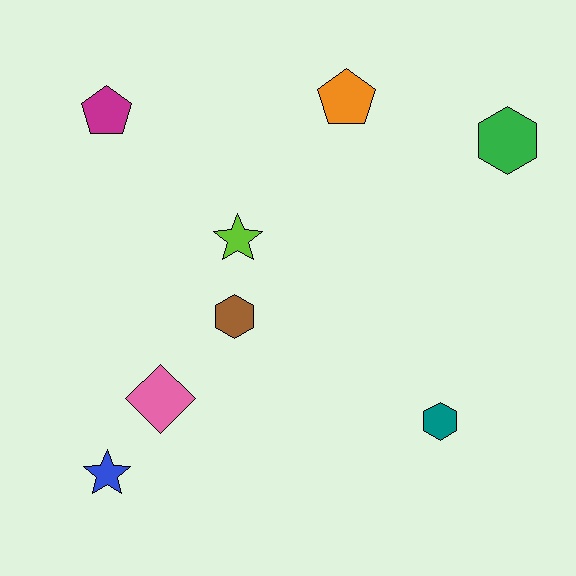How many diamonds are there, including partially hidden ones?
There is 1 diamond.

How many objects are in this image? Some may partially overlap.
There are 8 objects.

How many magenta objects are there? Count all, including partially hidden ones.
There is 1 magenta object.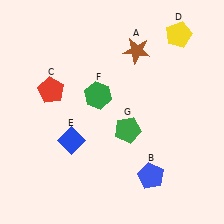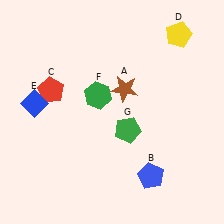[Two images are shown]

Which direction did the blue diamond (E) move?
The blue diamond (E) moved left.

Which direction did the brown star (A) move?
The brown star (A) moved down.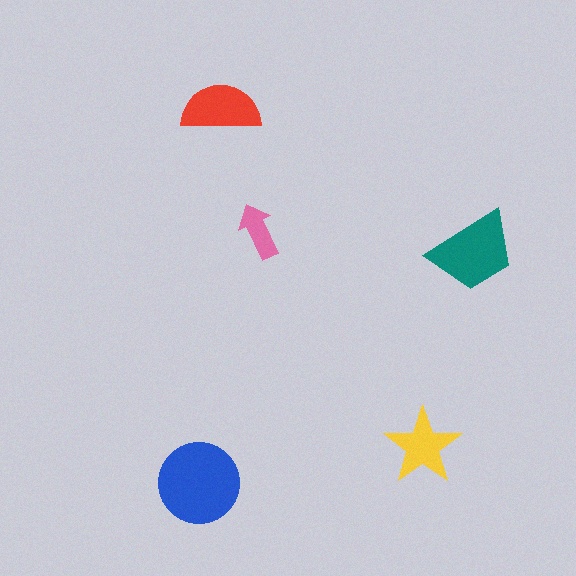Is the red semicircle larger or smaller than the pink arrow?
Larger.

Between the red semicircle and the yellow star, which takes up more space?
The red semicircle.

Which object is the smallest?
The pink arrow.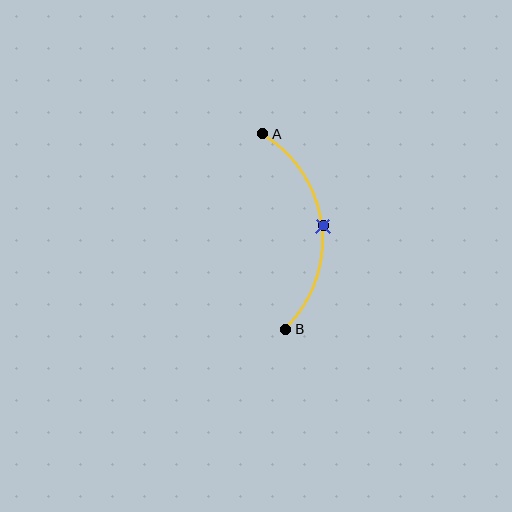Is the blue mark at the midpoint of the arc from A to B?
Yes. The blue mark lies on the arc at equal arc-length from both A and B — it is the arc midpoint.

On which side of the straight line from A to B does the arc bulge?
The arc bulges to the right of the straight line connecting A and B.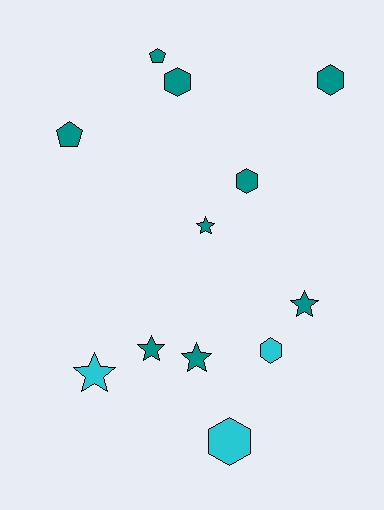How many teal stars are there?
There are 4 teal stars.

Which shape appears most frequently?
Hexagon, with 5 objects.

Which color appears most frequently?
Teal, with 9 objects.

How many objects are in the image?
There are 12 objects.